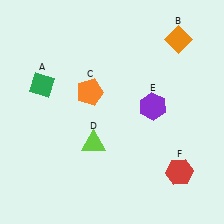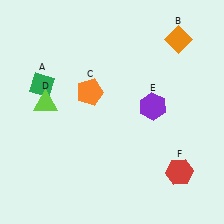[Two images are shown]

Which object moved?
The lime triangle (D) moved left.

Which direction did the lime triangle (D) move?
The lime triangle (D) moved left.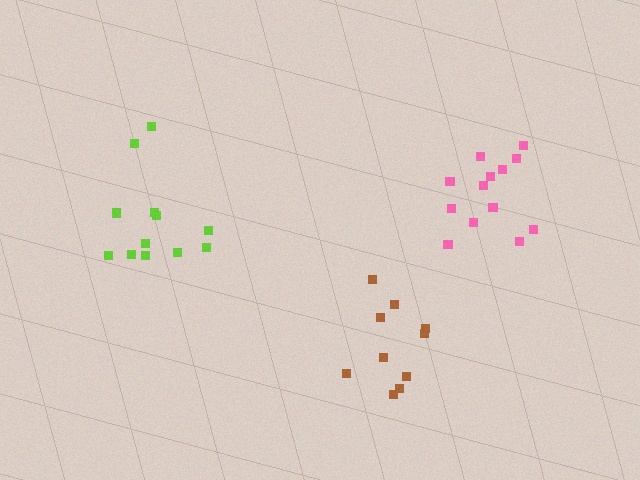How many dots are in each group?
Group 1: 12 dots, Group 2: 13 dots, Group 3: 10 dots (35 total).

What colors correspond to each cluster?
The clusters are colored: lime, pink, brown.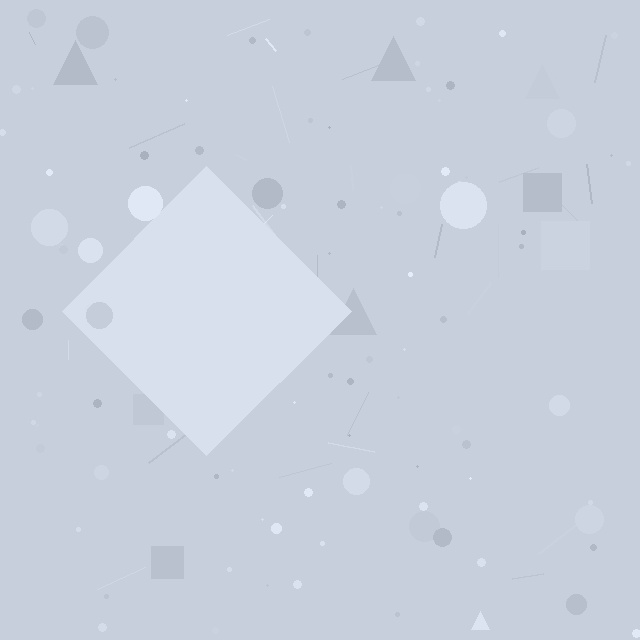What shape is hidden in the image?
A diamond is hidden in the image.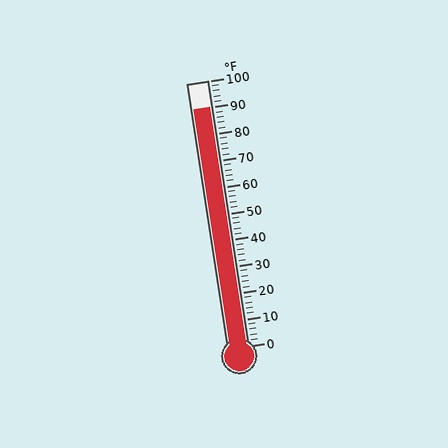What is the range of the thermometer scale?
The thermometer scale ranges from 0°F to 100°F.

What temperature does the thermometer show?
The thermometer shows approximately 90°F.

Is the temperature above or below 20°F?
The temperature is above 20°F.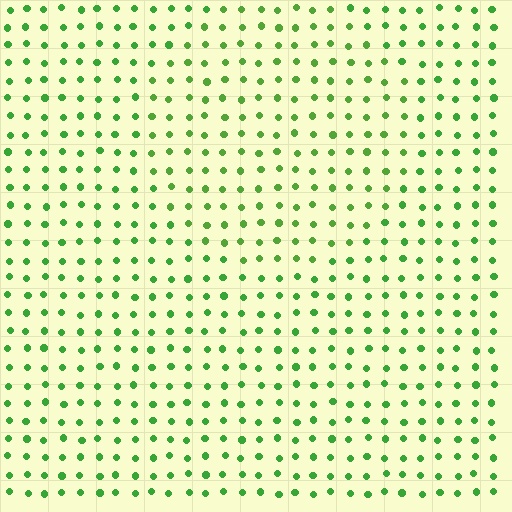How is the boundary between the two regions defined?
The boundary is defined purely by a slight shift in hue (about 15 degrees). Spacing, size, and orientation are identical on both sides.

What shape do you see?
I see a circle.